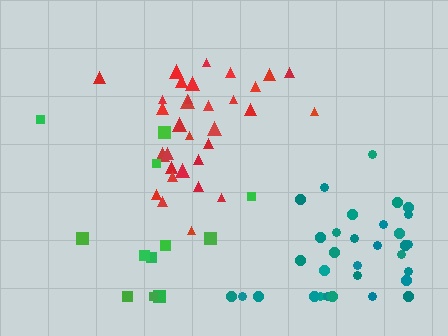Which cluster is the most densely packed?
Red.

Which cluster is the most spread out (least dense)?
Green.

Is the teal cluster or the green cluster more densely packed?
Teal.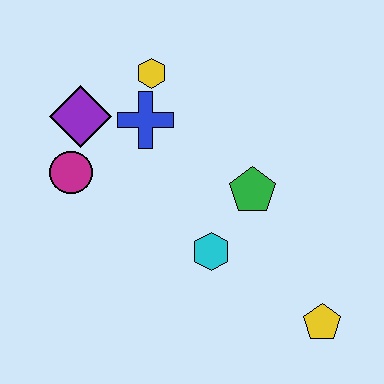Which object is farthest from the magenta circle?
The yellow pentagon is farthest from the magenta circle.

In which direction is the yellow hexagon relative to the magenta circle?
The yellow hexagon is above the magenta circle.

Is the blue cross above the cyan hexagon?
Yes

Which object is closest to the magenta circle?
The purple diamond is closest to the magenta circle.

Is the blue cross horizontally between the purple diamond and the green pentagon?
Yes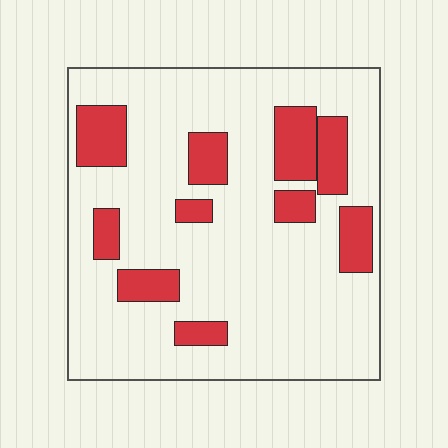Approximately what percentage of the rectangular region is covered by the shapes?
Approximately 20%.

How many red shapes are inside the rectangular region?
10.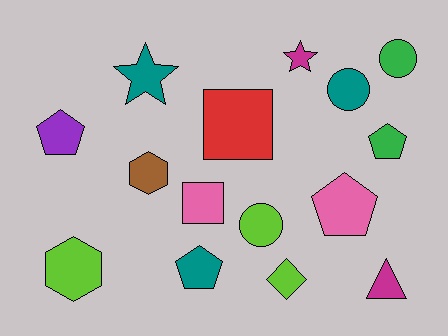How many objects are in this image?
There are 15 objects.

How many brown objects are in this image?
There is 1 brown object.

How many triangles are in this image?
There is 1 triangle.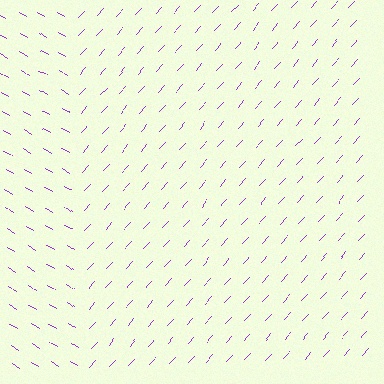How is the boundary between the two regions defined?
The boundary is defined purely by a change in line orientation (approximately 79 degrees difference). All lines are the same color and thickness.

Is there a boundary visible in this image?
Yes, there is a texture boundary formed by a change in line orientation.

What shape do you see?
I see a rectangle.